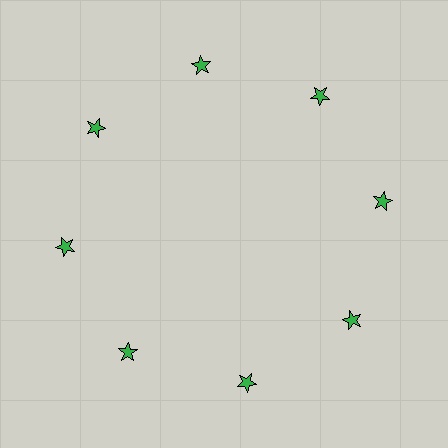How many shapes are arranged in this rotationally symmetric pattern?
There are 8 shapes, arranged in 8 groups of 1.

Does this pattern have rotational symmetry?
Yes, this pattern has 8-fold rotational symmetry. It looks the same after rotating 45 degrees around the center.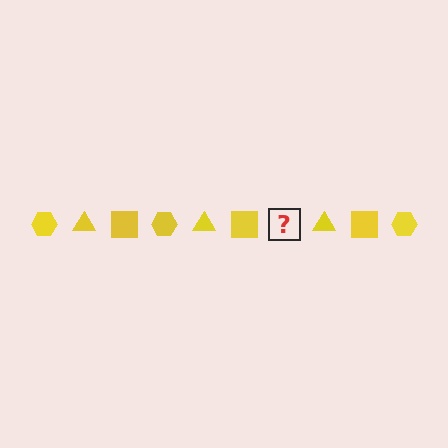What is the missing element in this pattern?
The missing element is a yellow hexagon.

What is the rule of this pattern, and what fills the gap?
The rule is that the pattern cycles through hexagon, triangle, square shapes in yellow. The gap should be filled with a yellow hexagon.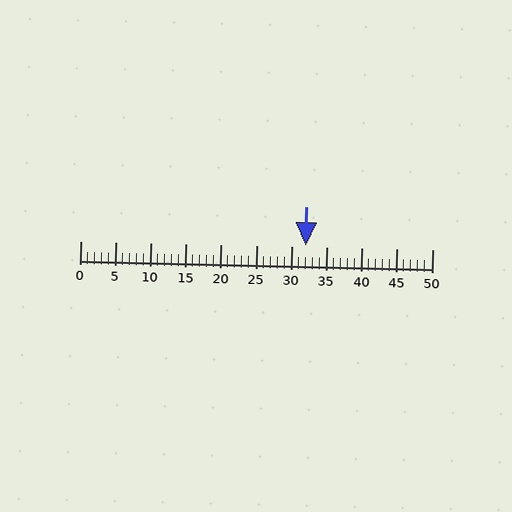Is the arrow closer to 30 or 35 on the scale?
The arrow is closer to 30.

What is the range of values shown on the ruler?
The ruler shows values from 0 to 50.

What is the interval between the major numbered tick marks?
The major tick marks are spaced 5 units apart.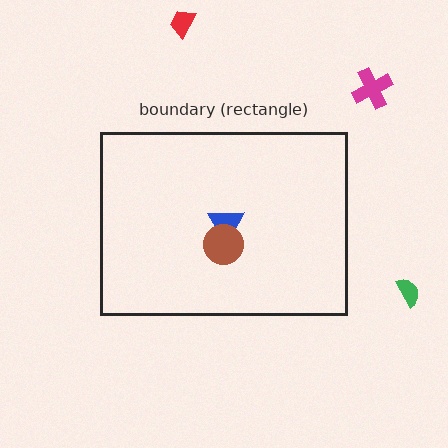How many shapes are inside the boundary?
2 inside, 3 outside.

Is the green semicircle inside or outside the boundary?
Outside.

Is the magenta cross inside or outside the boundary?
Outside.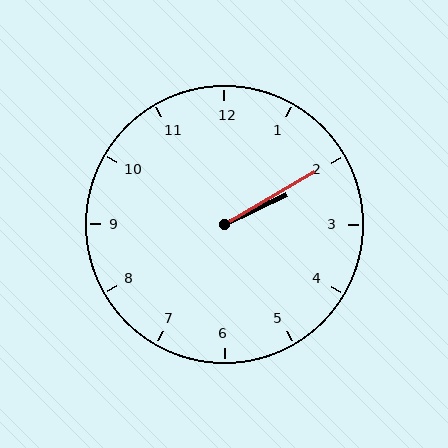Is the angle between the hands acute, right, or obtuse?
It is acute.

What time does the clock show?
2:10.